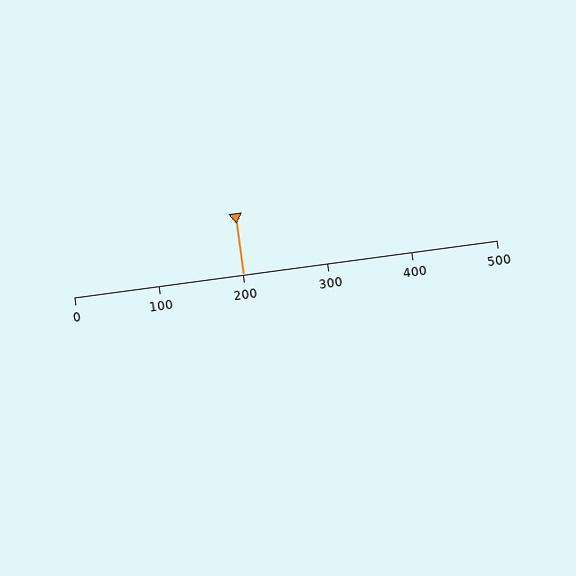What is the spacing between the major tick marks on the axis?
The major ticks are spaced 100 apart.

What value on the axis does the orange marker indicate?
The marker indicates approximately 200.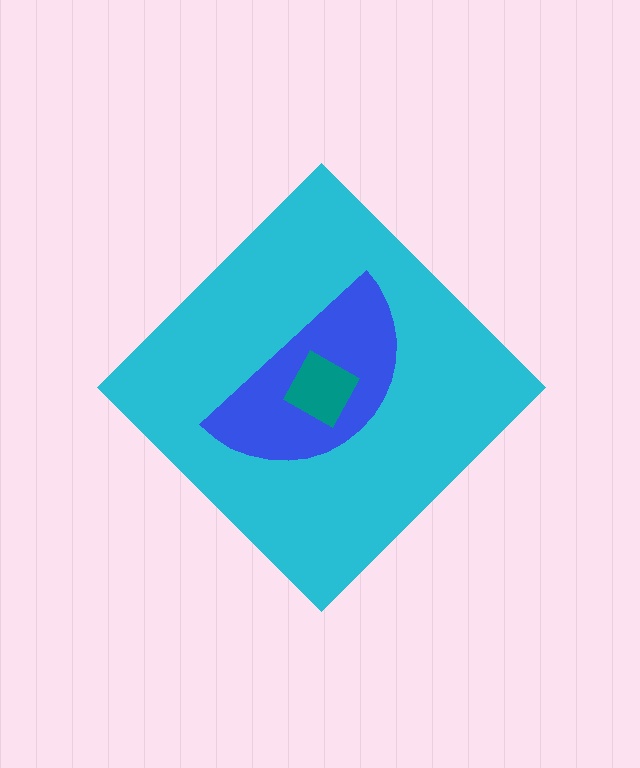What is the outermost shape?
The cyan diamond.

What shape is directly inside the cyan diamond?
The blue semicircle.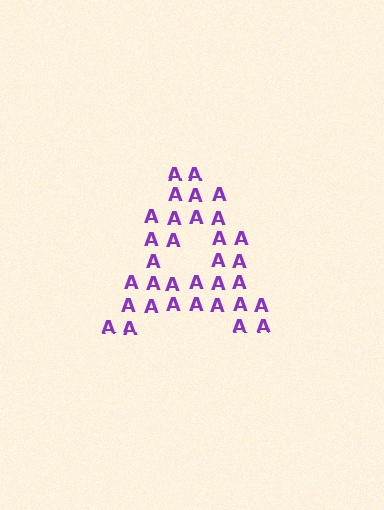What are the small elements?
The small elements are letter A's.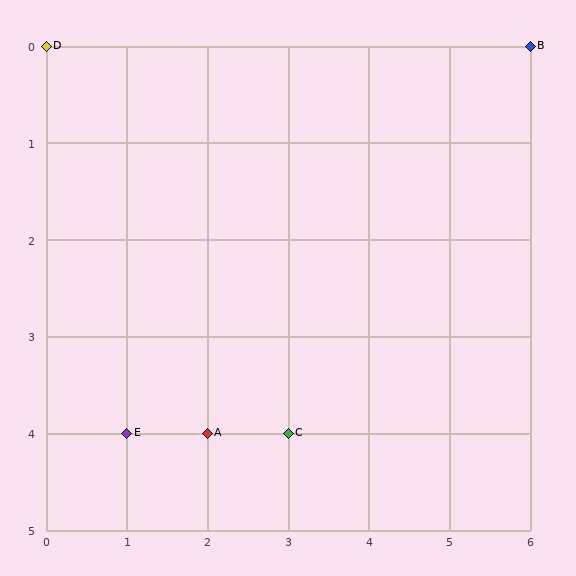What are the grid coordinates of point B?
Point B is at grid coordinates (6, 0).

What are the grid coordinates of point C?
Point C is at grid coordinates (3, 4).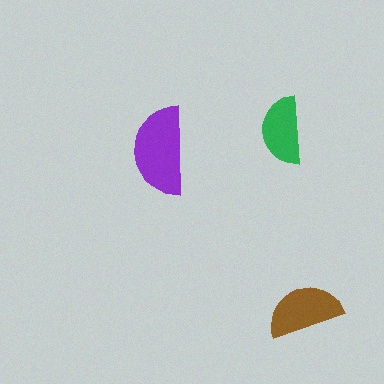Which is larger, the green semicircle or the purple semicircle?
The purple one.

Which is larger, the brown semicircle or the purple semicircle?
The purple one.